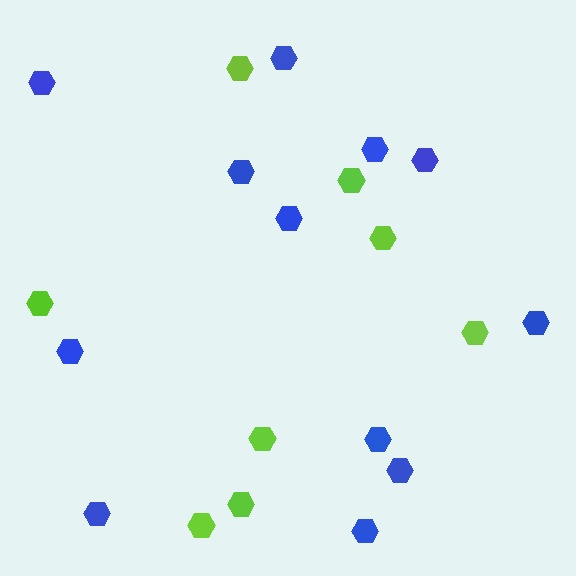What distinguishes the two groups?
There are 2 groups: one group of lime hexagons (8) and one group of blue hexagons (12).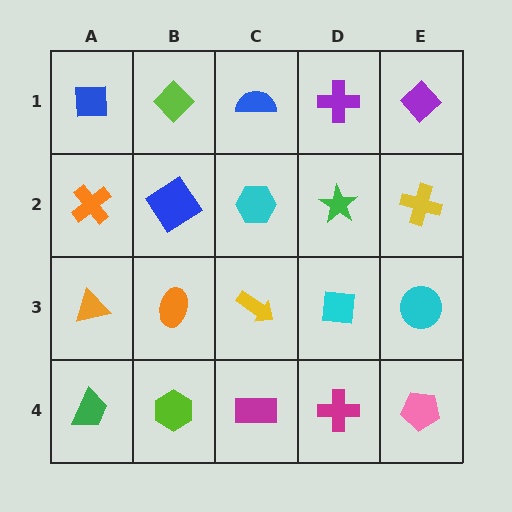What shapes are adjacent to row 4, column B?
An orange ellipse (row 3, column B), a green trapezoid (row 4, column A), a magenta rectangle (row 4, column C).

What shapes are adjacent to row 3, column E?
A yellow cross (row 2, column E), a pink pentagon (row 4, column E), a cyan square (row 3, column D).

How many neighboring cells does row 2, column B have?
4.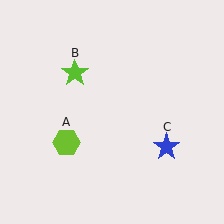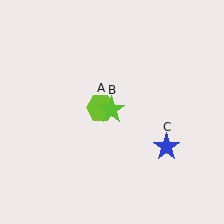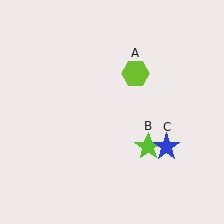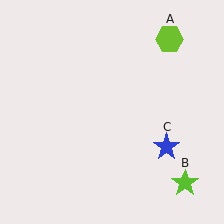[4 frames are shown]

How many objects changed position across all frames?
2 objects changed position: lime hexagon (object A), lime star (object B).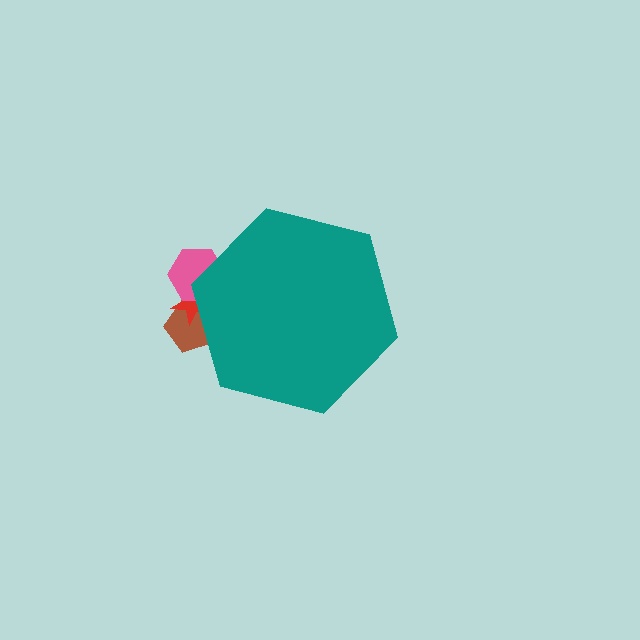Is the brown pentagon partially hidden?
Yes, the brown pentagon is partially hidden behind the teal hexagon.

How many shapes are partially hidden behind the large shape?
3 shapes are partially hidden.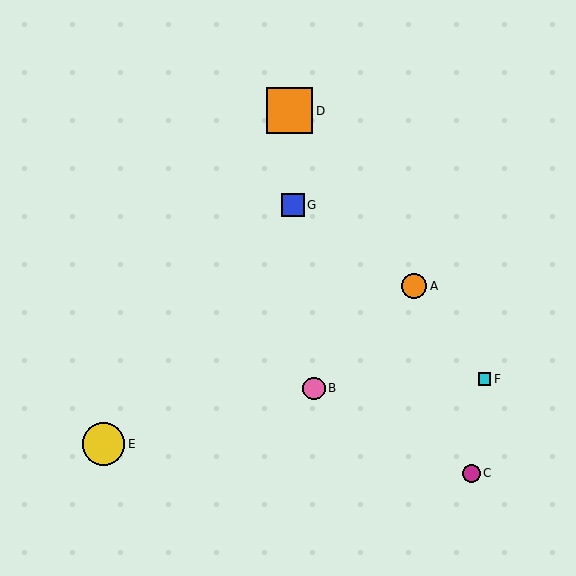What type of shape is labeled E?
Shape E is a yellow circle.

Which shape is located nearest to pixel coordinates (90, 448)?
The yellow circle (labeled E) at (104, 444) is nearest to that location.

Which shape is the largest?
The orange square (labeled D) is the largest.